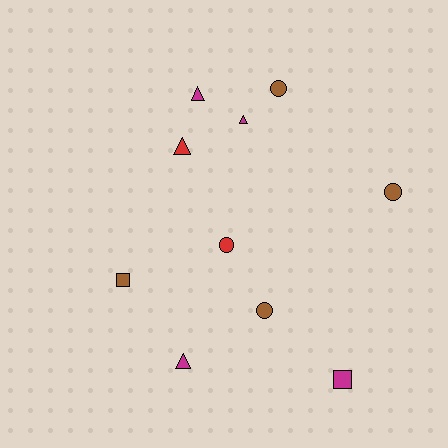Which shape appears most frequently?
Triangle, with 4 objects.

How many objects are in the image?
There are 10 objects.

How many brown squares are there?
There is 1 brown square.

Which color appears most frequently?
Brown, with 4 objects.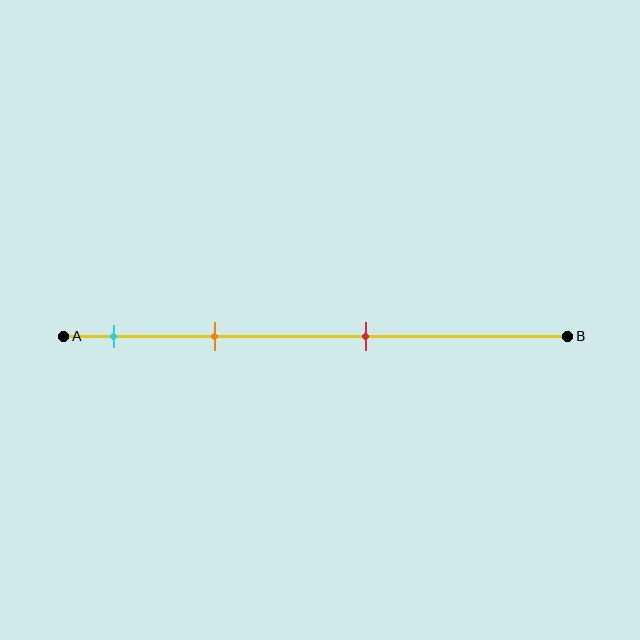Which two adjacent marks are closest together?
The cyan and orange marks are the closest adjacent pair.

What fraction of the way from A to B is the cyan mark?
The cyan mark is approximately 10% (0.1) of the way from A to B.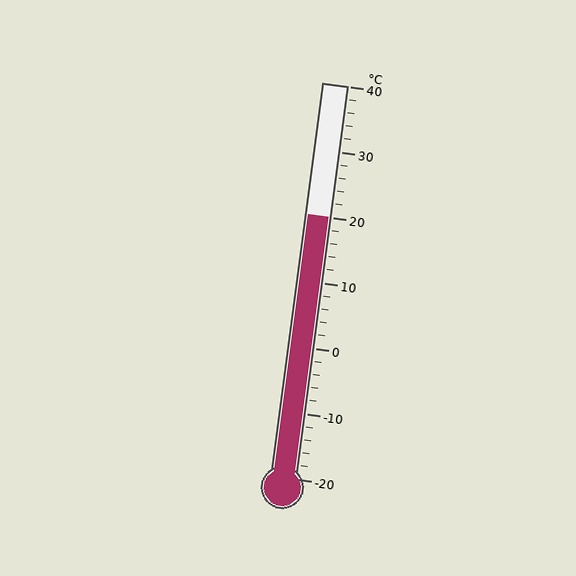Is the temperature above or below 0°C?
The temperature is above 0°C.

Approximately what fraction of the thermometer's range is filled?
The thermometer is filled to approximately 65% of its range.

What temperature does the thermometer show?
The thermometer shows approximately 20°C.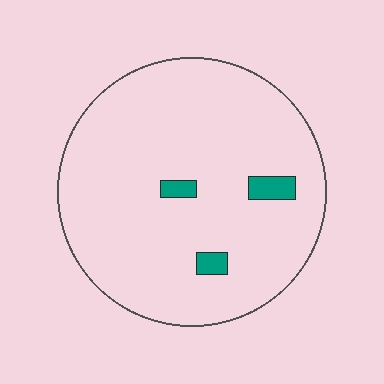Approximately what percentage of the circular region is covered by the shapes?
Approximately 5%.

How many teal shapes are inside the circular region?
3.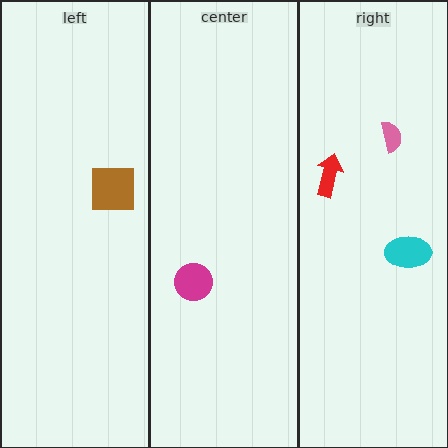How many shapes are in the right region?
3.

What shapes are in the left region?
The brown square.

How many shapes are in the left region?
1.